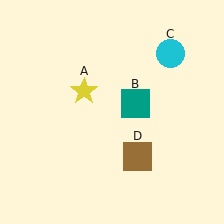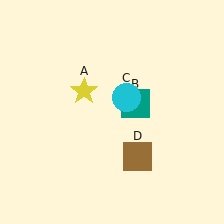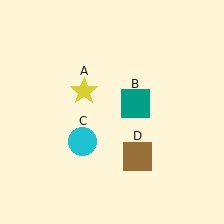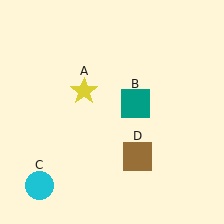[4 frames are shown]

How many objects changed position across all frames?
1 object changed position: cyan circle (object C).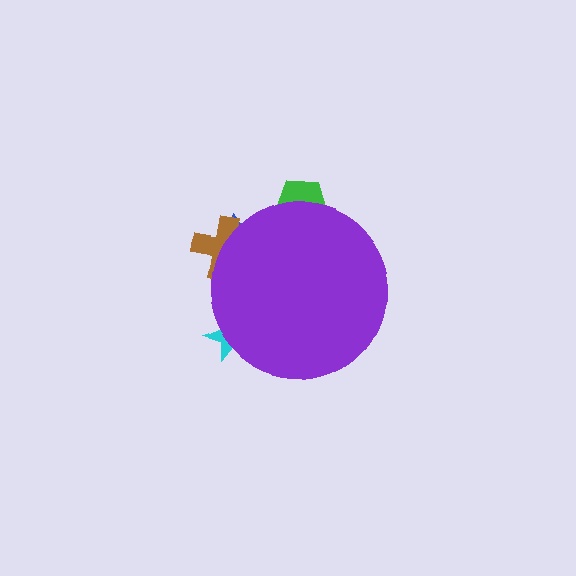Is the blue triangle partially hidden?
Yes, the blue triangle is partially hidden behind the purple circle.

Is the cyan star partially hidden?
Yes, the cyan star is partially hidden behind the purple circle.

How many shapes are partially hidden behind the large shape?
4 shapes are partially hidden.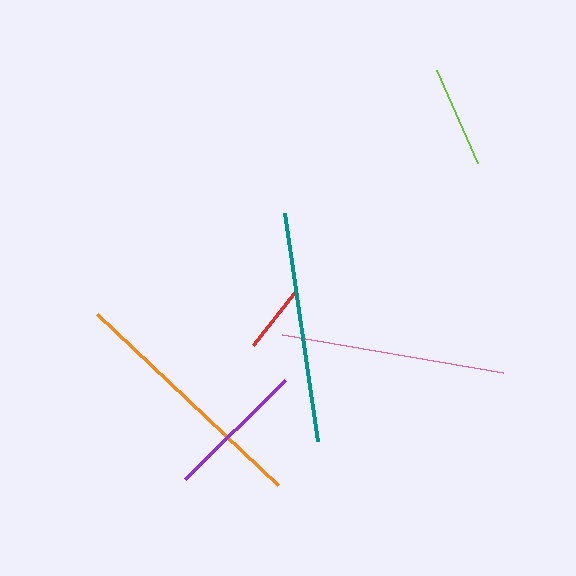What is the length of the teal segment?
The teal segment is approximately 231 pixels long.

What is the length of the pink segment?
The pink segment is approximately 224 pixels long.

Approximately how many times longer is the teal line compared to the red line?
The teal line is approximately 3.5 times the length of the red line.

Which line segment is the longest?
The orange line is the longest at approximately 249 pixels.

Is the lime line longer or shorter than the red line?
The lime line is longer than the red line.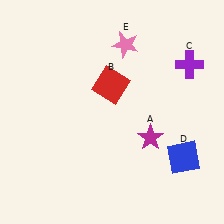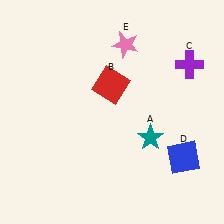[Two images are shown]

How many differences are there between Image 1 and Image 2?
There is 1 difference between the two images.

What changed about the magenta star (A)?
In Image 1, A is magenta. In Image 2, it changed to teal.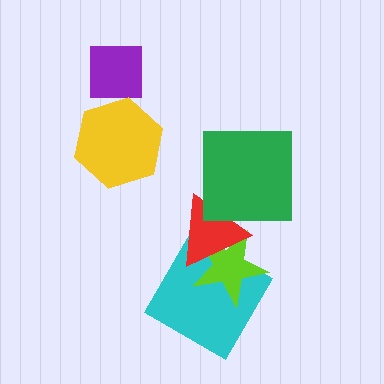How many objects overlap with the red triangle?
3 objects overlap with the red triangle.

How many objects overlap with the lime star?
2 objects overlap with the lime star.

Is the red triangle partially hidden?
Yes, it is partially covered by another shape.